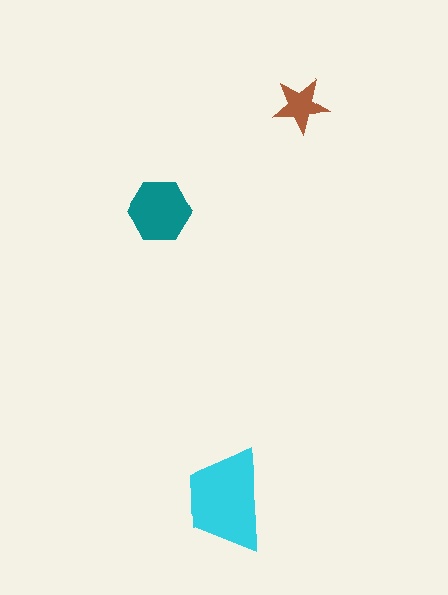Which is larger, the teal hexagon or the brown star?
The teal hexagon.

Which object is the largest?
The cyan trapezoid.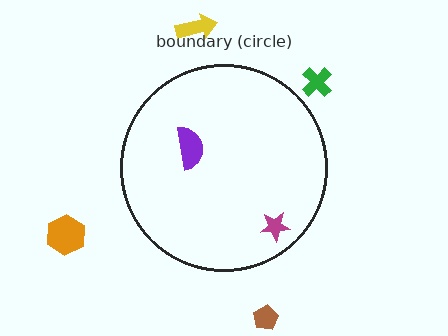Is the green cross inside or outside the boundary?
Outside.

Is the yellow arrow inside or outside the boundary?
Outside.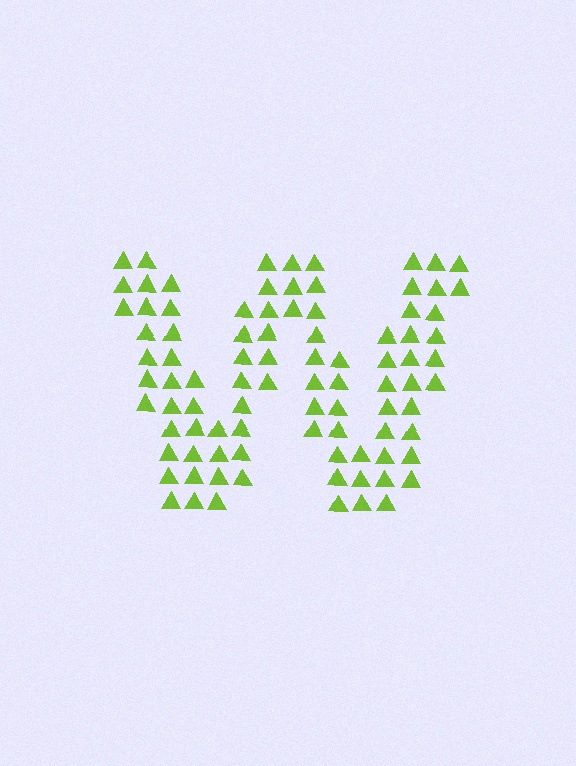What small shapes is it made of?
It is made of small triangles.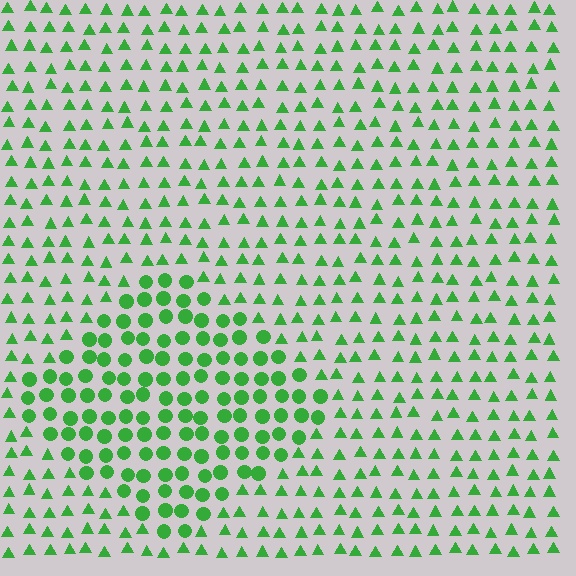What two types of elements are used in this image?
The image uses circles inside the diamond region and triangles outside it.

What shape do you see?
I see a diamond.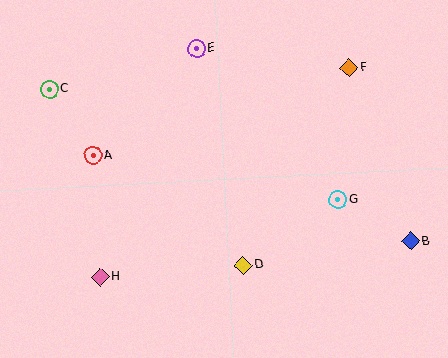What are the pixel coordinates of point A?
Point A is at (93, 156).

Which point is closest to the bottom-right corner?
Point B is closest to the bottom-right corner.